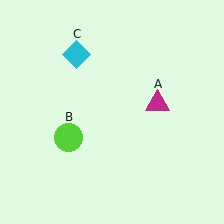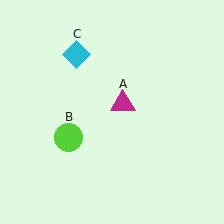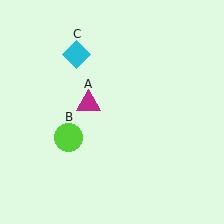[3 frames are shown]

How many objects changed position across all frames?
1 object changed position: magenta triangle (object A).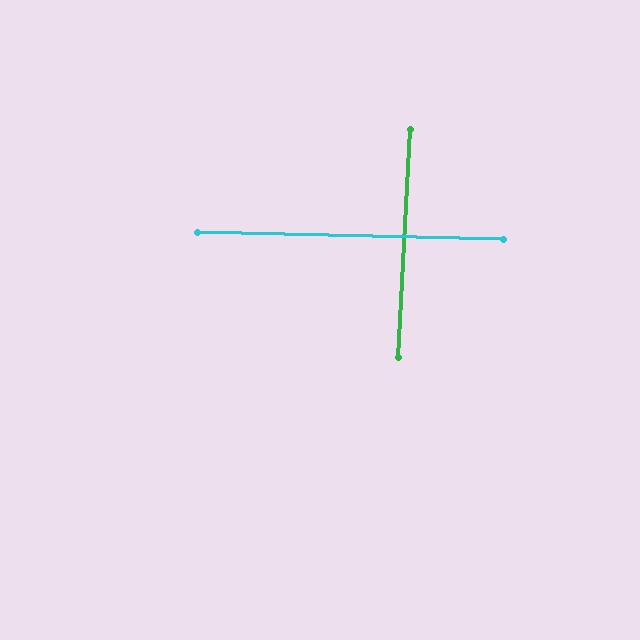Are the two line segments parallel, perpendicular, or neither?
Perpendicular — they meet at approximately 88°.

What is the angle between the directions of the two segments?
Approximately 88 degrees.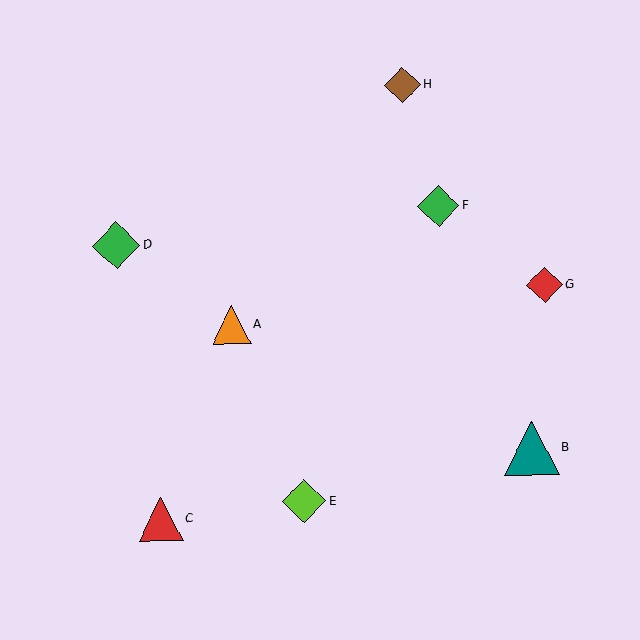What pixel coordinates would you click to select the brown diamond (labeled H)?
Click at (402, 85) to select the brown diamond H.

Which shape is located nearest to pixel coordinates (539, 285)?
The red diamond (labeled G) at (545, 285) is nearest to that location.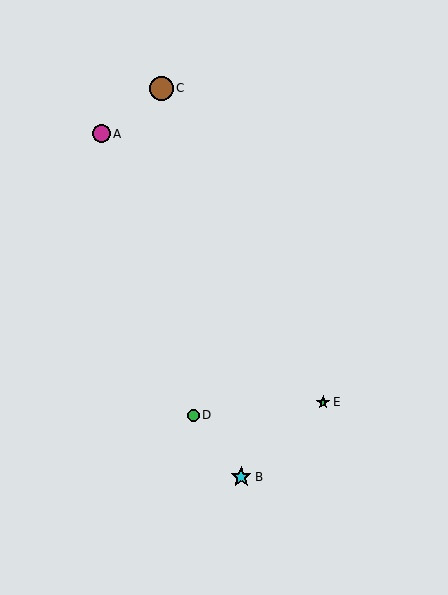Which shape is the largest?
The brown circle (labeled C) is the largest.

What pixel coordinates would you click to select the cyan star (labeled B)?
Click at (241, 477) to select the cyan star B.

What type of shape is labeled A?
Shape A is a magenta circle.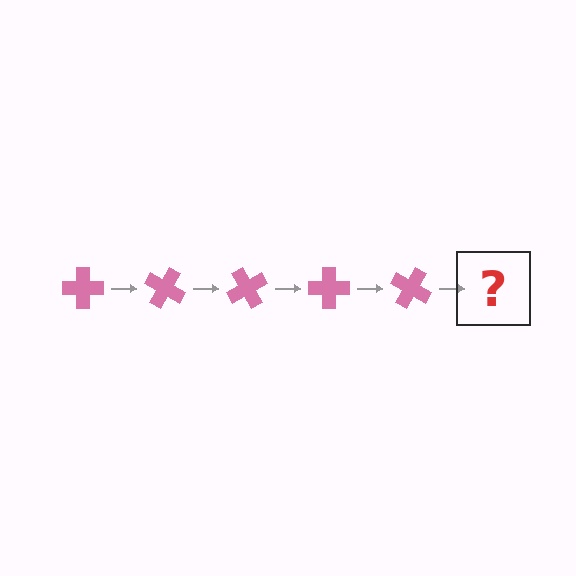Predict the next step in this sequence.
The next step is a pink cross rotated 150 degrees.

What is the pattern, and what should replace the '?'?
The pattern is that the cross rotates 30 degrees each step. The '?' should be a pink cross rotated 150 degrees.